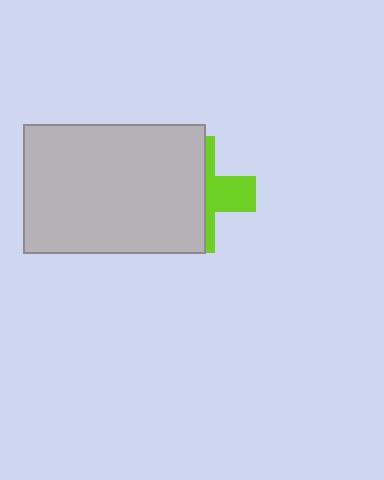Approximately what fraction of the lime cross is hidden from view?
Roughly 63% of the lime cross is hidden behind the light gray rectangle.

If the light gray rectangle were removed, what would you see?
You would see the complete lime cross.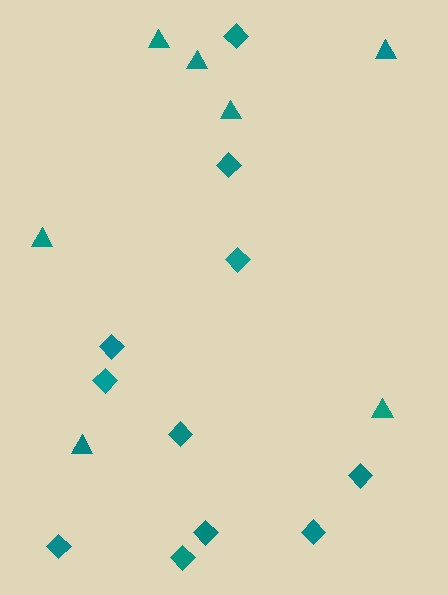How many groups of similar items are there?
There are 2 groups: one group of diamonds (11) and one group of triangles (7).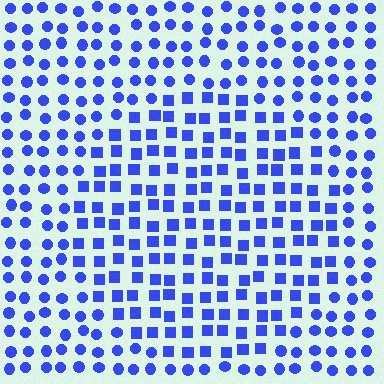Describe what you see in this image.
The image is filled with small blue elements arranged in a uniform grid. A circle-shaped region contains squares, while the surrounding area contains circles. The boundary is defined purely by the change in element shape.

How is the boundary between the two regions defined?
The boundary is defined by a change in element shape: squares inside vs. circles outside. All elements share the same color and spacing.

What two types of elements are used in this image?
The image uses squares inside the circle region and circles outside it.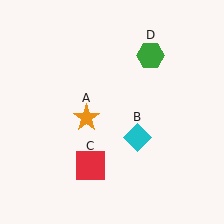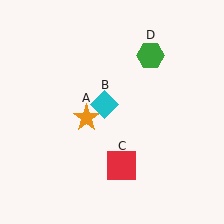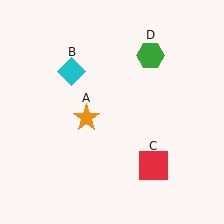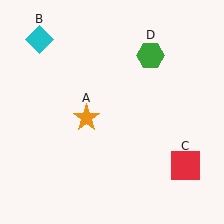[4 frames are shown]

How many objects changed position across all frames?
2 objects changed position: cyan diamond (object B), red square (object C).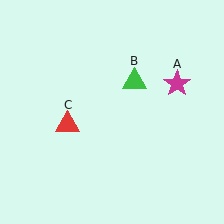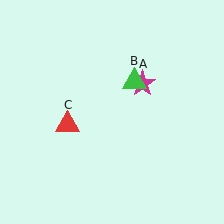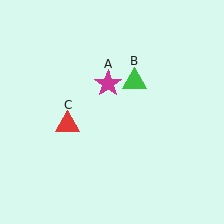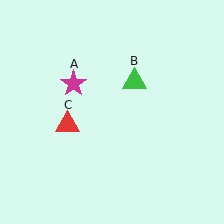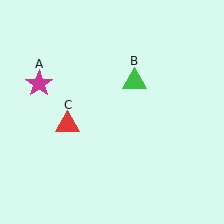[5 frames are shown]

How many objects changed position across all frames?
1 object changed position: magenta star (object A).